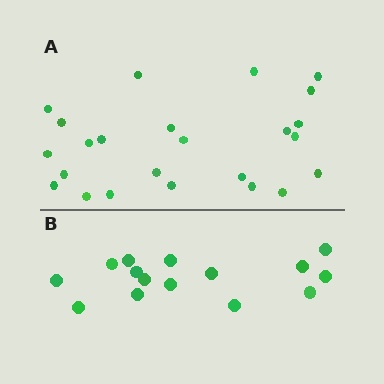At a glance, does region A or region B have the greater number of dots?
Region A (the top region) has more dots.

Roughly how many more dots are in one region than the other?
Region A has roughly 8 or so more dots than region B.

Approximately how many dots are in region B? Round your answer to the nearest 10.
About 20 dots. (The exact count is 15, which rounds to 20.)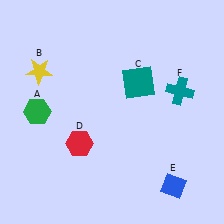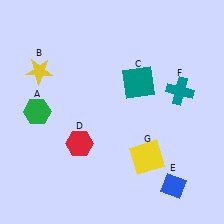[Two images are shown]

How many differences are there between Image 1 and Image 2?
There is 1 difference between the two images.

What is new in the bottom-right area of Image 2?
A yellow square (G) was added in the bottom-right area of Image 2.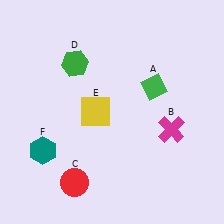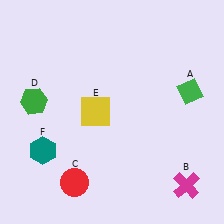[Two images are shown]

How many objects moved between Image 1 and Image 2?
3 objects moved between the two images.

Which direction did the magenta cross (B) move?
The magenta cross (B) moved down.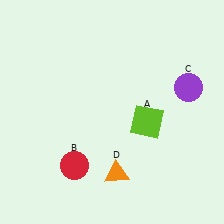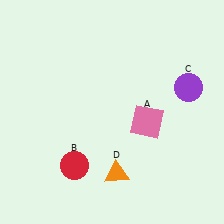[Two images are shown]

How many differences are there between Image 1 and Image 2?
There is 1 difference between the two images.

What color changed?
The square (A) changed from lime in Image 1 to pink in Image 2.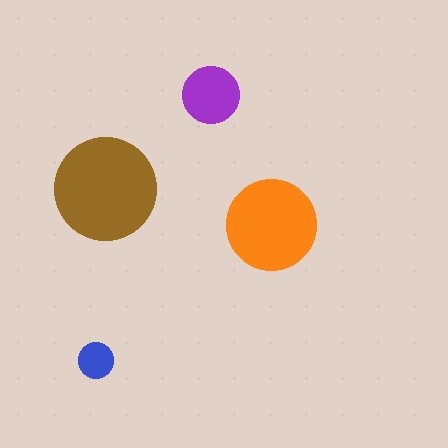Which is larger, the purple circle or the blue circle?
The purple one.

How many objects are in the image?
There are 4 objects in the image.